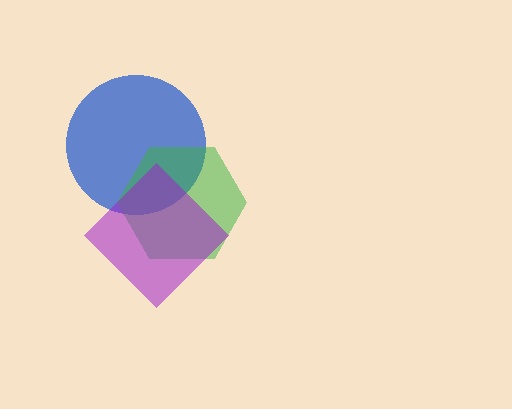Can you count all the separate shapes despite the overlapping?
Yes, there are 3 separate shapes.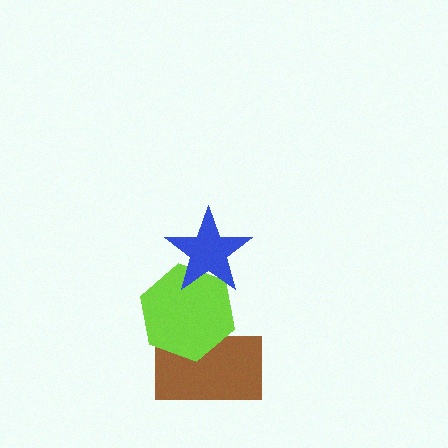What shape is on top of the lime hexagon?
The blue star is on top of the lime hexagon.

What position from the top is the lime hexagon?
The lime hexagon is 2nd from the top.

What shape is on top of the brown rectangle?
The lime hexagon is on top of the brown rectangle.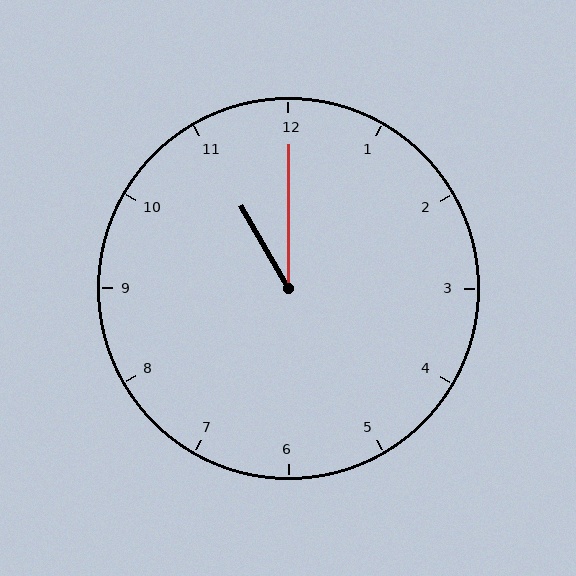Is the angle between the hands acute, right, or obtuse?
It is acute.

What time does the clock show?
11:00.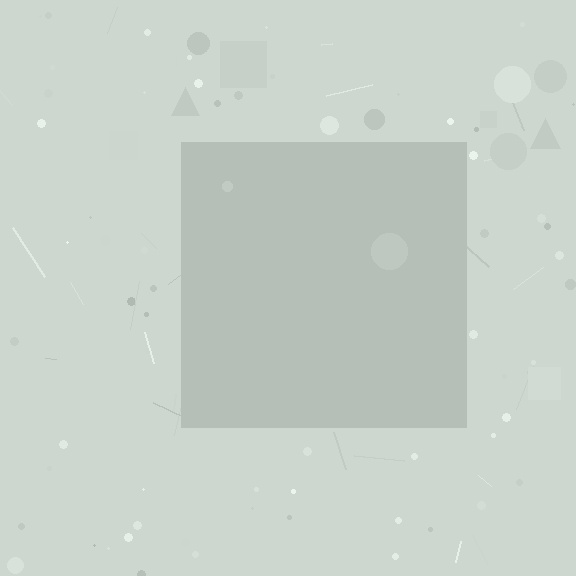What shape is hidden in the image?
A square is hidden in the image.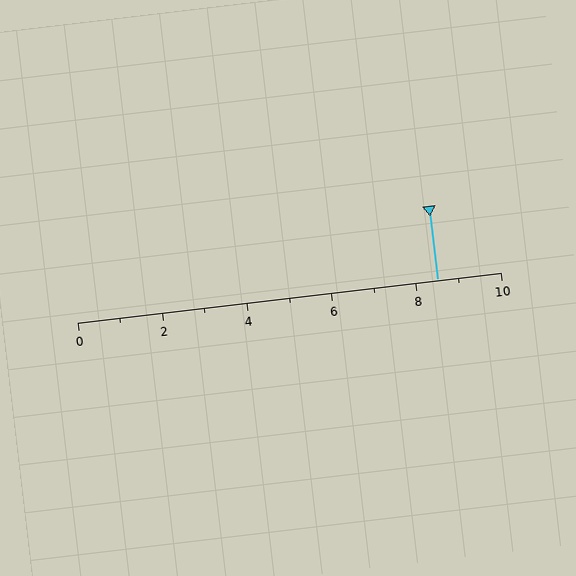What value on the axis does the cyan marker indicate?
The marker indicates approximately 8.5.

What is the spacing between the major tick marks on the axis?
The major ticks are spaced 2 apart.